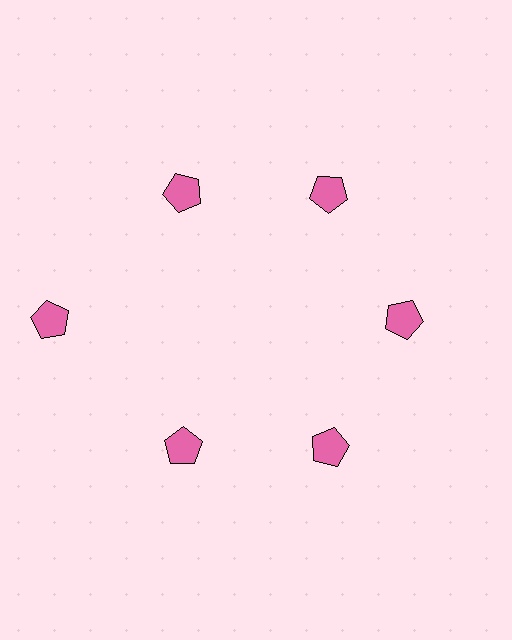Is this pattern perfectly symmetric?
No. The 6 pink pentagons are arranged in a ring, but one element near the 9 o'clock position is pushed outward from the center, breaking the 6-fold rotational symmetry.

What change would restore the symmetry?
The symmetry would be restored by moving it inward, back onto the ring so that all 6 pentagons sit at equal angles and equal distance from the center.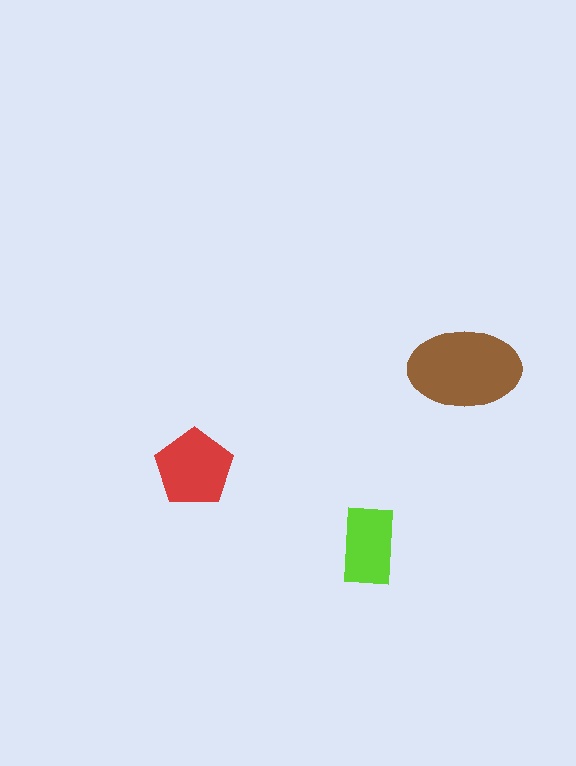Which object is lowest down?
The lime rectangle is bottommost.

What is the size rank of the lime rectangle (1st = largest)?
3rd.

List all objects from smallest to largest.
The lime rectangle, the red pentagon, the brown ellipse.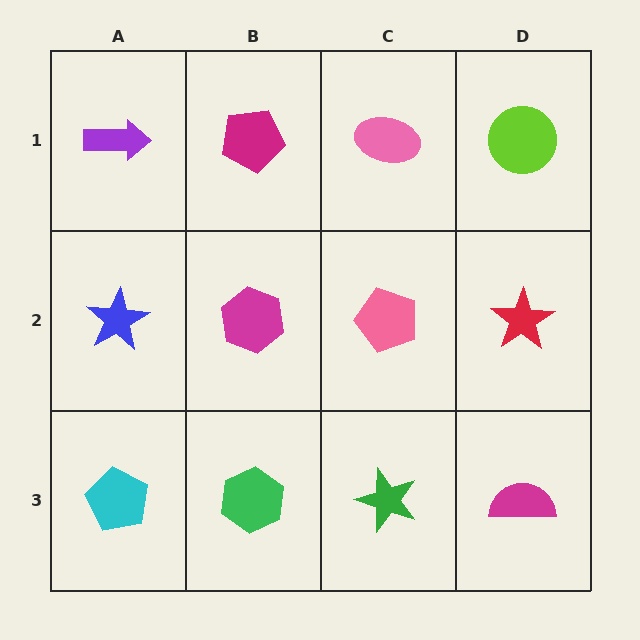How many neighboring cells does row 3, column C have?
3.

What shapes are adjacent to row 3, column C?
A pink pentagon (row 2, column C), a green hexagon (row 3, column B), a magenta semicircle (row 3, column D).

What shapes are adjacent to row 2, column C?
A pink ellipse (row 1, column C), a green star (row 3, column C), a magenta hexagon (row 2, column B), a red star (row 2, column D).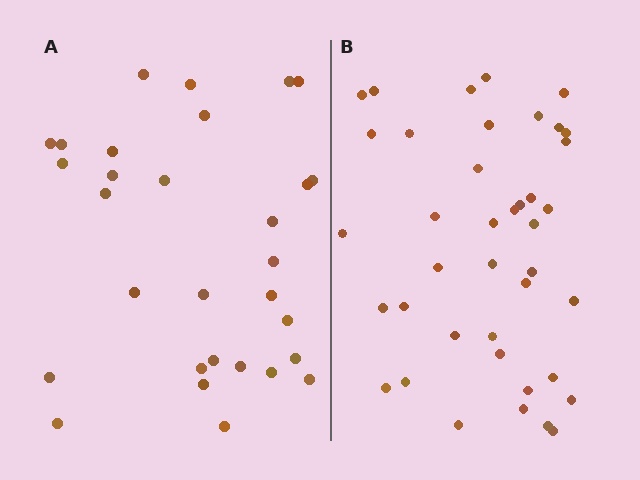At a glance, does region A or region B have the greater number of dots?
Region B (the right region) has more dots.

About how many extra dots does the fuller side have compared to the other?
Region B has roughly 10 or so more dots than region A.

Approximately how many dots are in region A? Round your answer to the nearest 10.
About 30 dots.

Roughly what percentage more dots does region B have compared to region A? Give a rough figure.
About 35% more.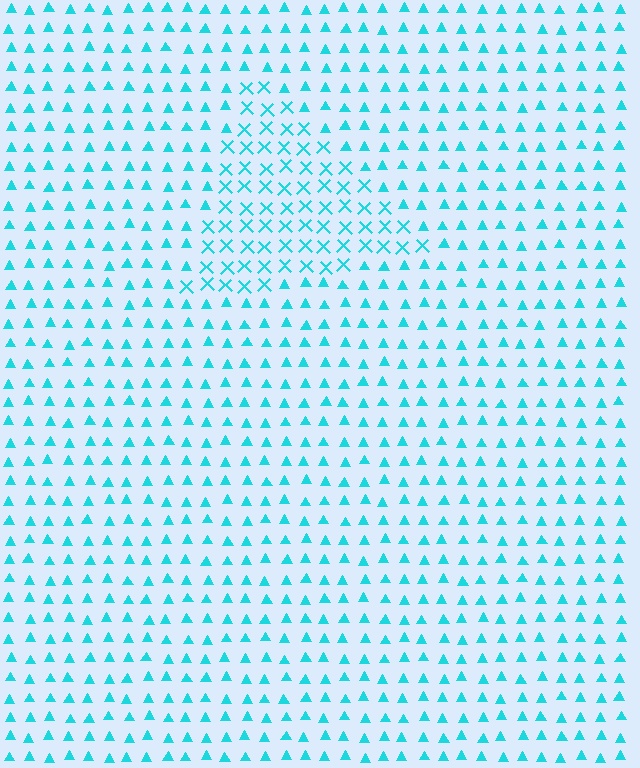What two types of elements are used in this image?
The image uses X marks inside the triangle region and triangles outside it.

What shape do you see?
I see a triangle.